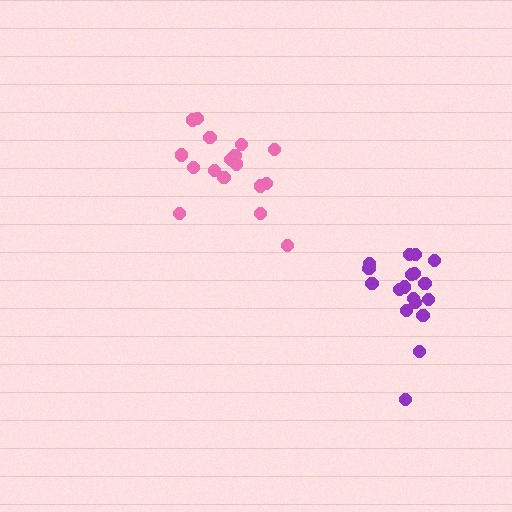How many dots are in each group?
Group 1: 17 dots, Group 2: 18 dots (35 total).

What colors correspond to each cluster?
The clusters are colored: pink, purple.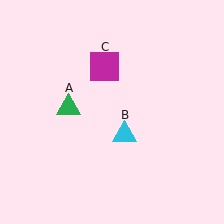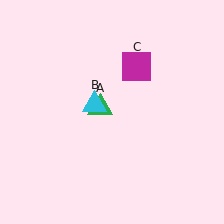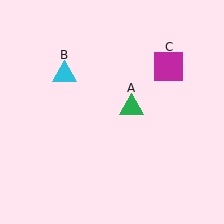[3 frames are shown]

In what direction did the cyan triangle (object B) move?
The cyan triangle (object B) moved up and to the left.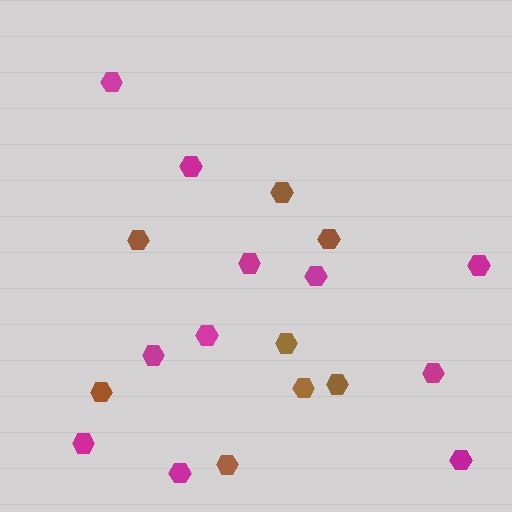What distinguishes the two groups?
There are 2 groups: one group of brown hexagons (8) and one group of magenta hexagons (11).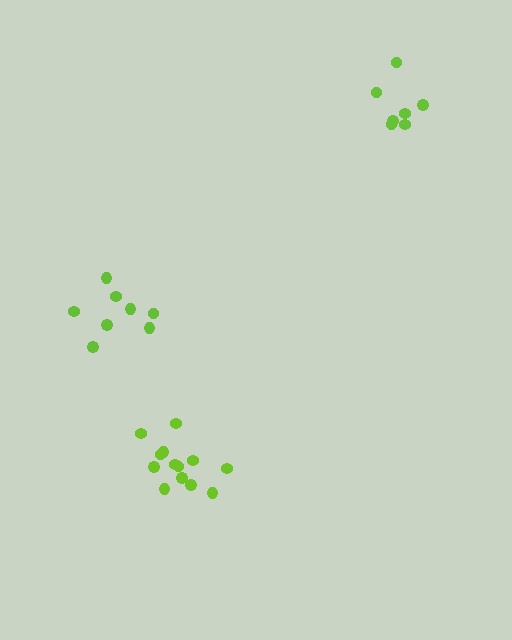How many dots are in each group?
Group 1: 7 dots, Group 2: 8 dots, Group 3: 13 dots (28 total).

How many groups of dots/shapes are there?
There are 3 groups.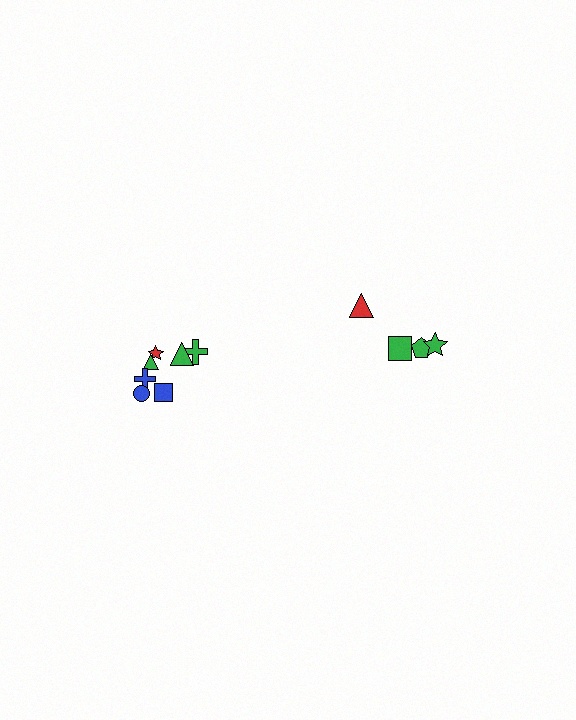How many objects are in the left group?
There are 7 objects.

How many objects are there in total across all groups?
There are 11 objects.